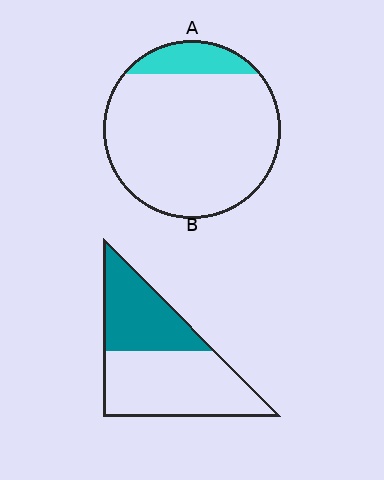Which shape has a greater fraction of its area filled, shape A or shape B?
Shape B.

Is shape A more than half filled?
No.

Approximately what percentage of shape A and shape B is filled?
A is approximately 15% and B is approximately 40%.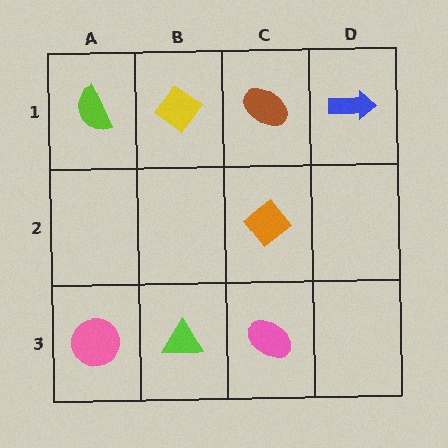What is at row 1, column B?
A yellow diamond.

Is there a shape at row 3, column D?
No, that cell is empty.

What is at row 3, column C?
A pink ellipse.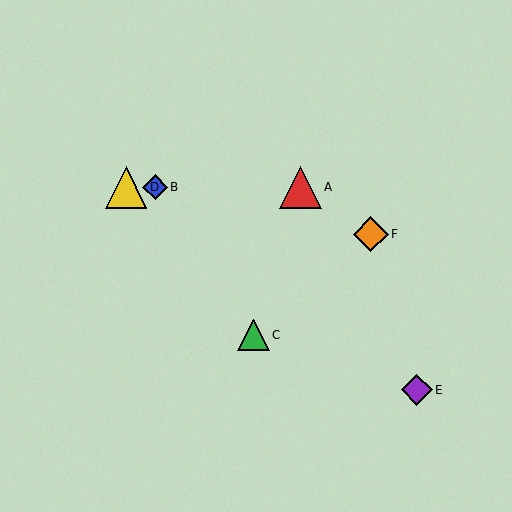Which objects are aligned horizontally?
Objects A, B, D are aligned horizontally.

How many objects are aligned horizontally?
3 objects (A, B, D) are aligned horizontally.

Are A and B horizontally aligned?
Yes, both are at y≈187.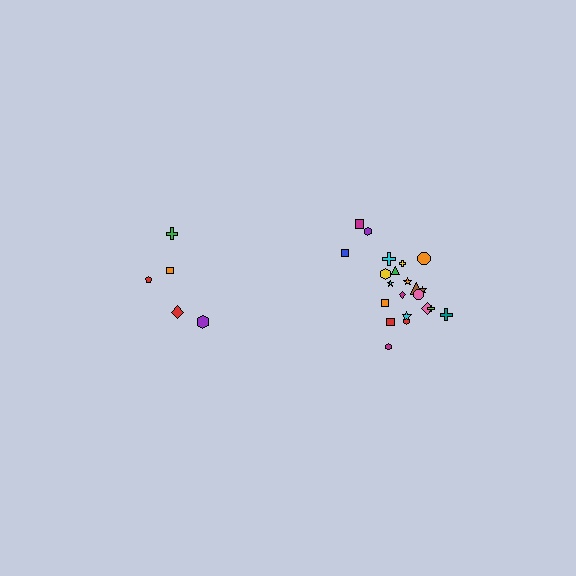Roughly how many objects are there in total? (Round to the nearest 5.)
Roughly 25 objects in total.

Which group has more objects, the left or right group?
The right group.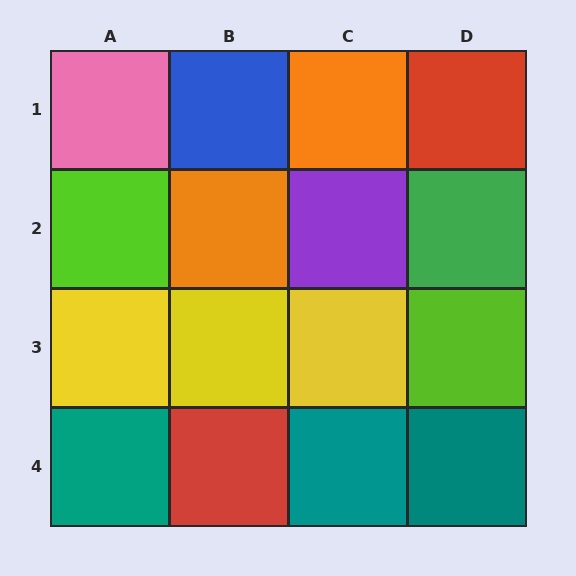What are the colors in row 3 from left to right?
Yellow, yellow, yellow, lime.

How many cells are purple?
1 cell is purple.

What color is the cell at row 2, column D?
Green.